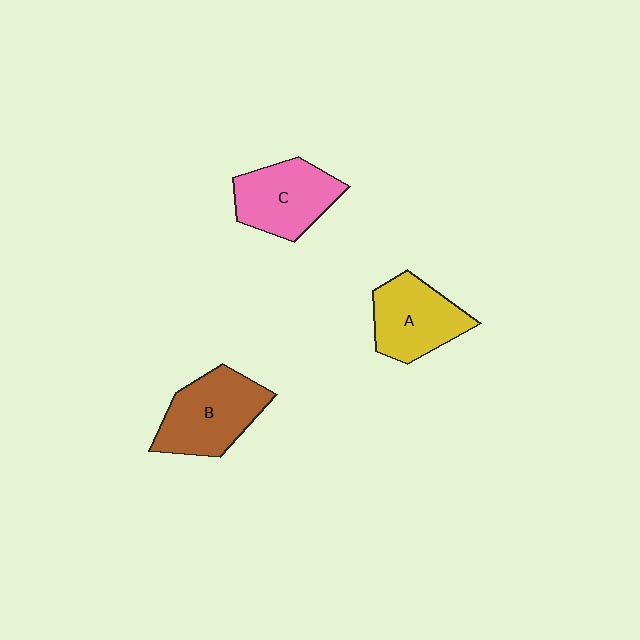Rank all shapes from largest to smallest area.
From largest to smallest: B (brown), C (pink), A (yellow).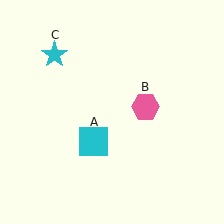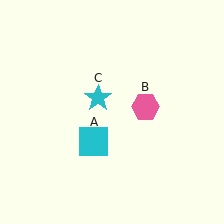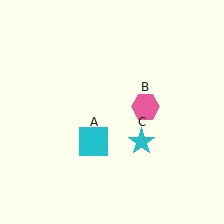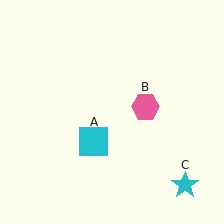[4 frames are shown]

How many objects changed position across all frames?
1 object changed position: cyan star (object C).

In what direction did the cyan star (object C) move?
The cyan star (object C) moved down and to the right.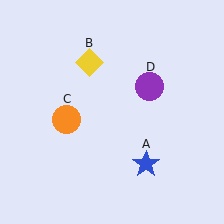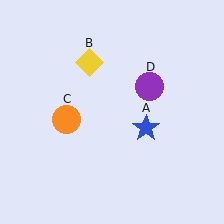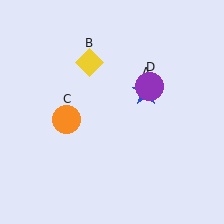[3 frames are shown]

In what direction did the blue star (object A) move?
The blue star (object A) moved up.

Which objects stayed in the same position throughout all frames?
Yellow diamond (object B) and orange circle (object C) and purple circle (object D) remained stationary.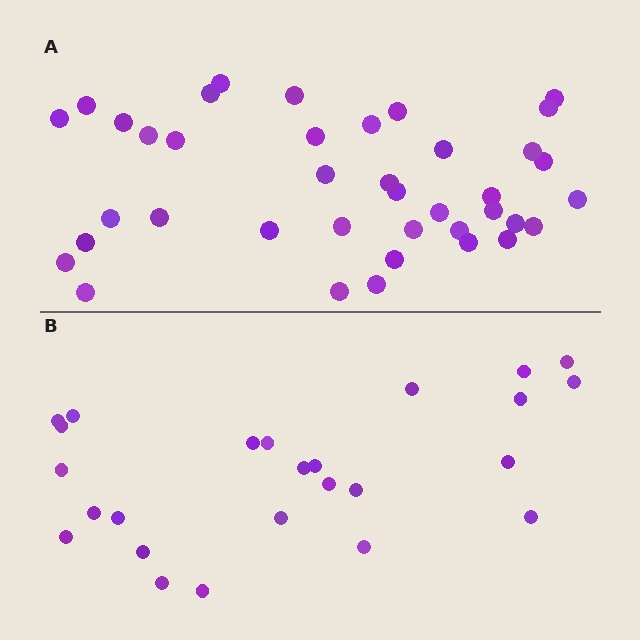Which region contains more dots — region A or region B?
Region A (the top region) has more dots.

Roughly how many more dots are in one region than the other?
Region A has approximately 15 more dots than region B.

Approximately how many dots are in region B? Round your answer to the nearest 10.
About 20 dots. (The exact count is 25, which rounds to 20.)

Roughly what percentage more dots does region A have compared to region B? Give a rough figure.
About 55% more.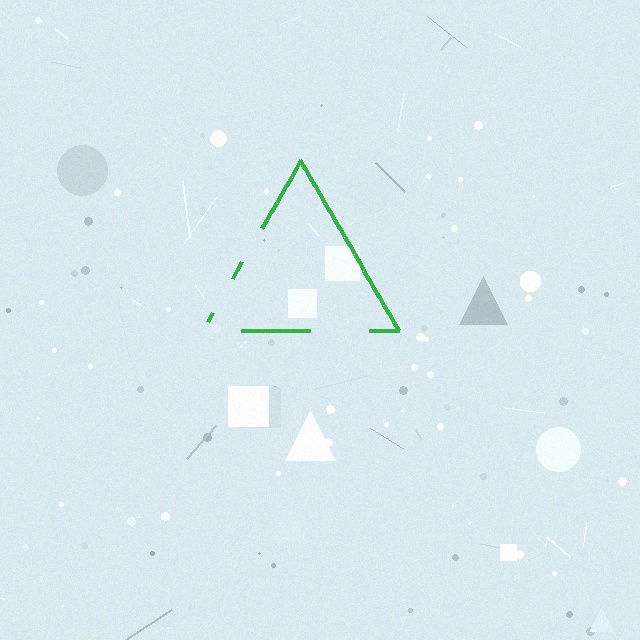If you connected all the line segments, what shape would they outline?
They would outline a triangle.